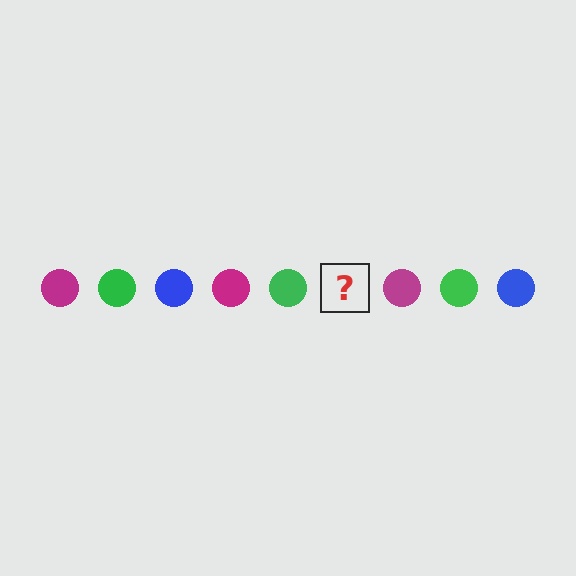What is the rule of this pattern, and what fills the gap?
The rule is that the pattern cycles through magenta, green, blue circles. The gap should be filled with a blue circle.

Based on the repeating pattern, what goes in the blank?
The blank should be a blue circle.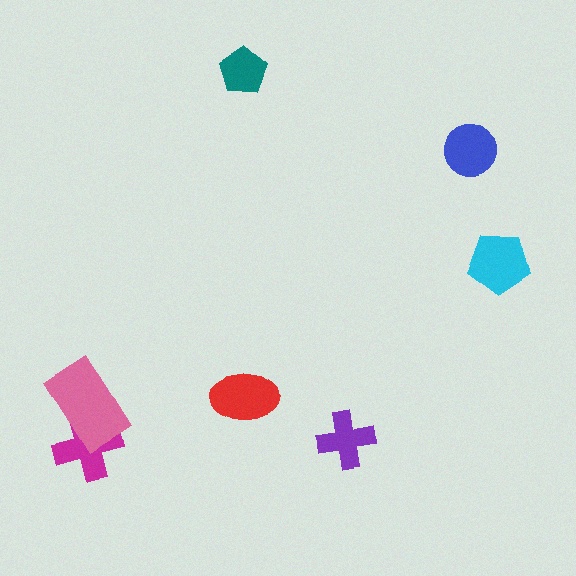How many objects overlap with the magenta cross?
1 object overlaps with the magenta cross.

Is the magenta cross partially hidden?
Yes, it is partially covered by another shape.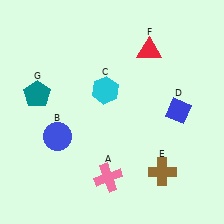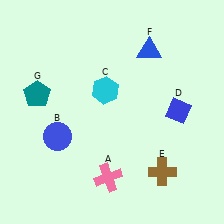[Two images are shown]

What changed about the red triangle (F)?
In Image 1, F is red. In Image 2, it changed to blue.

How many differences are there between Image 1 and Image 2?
There is 1 difference between the two images.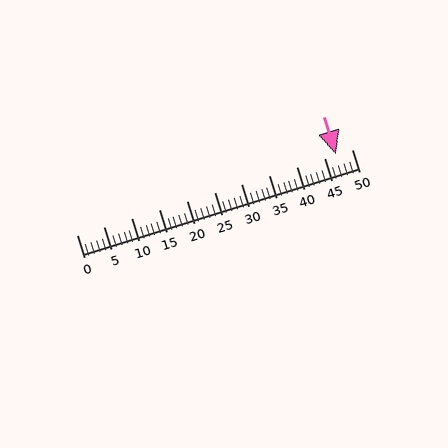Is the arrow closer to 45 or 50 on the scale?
The arrow is closer to 45.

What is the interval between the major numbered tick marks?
The major tick marks are spaced 5 units apart.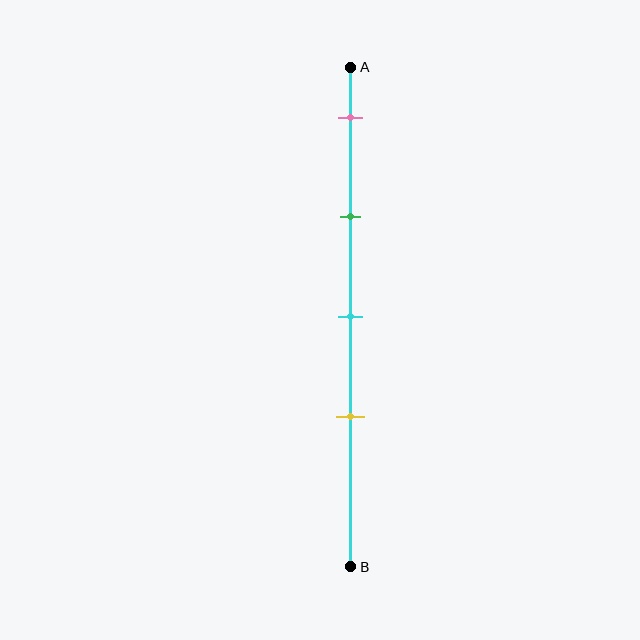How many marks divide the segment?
There are 4 marks dividing the segment.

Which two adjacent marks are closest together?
The cyan and yellow marks are the closest adjacent pair.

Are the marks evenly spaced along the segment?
Yes, the marks are approximately evenly spaced.